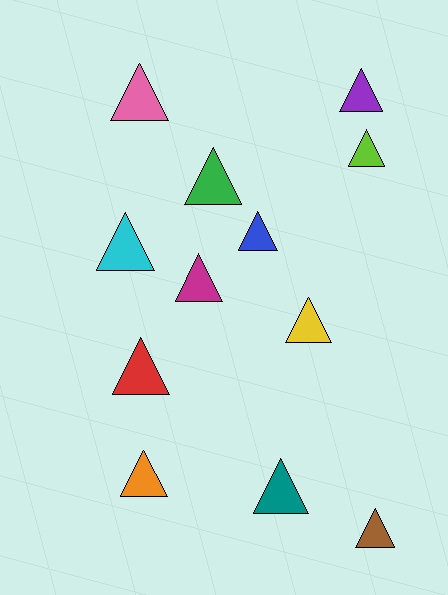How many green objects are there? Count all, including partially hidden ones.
There is 1 green object.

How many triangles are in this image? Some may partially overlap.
There are 12 triangles.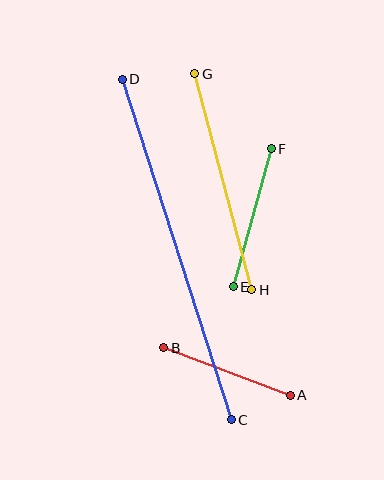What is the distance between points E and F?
The distance is approximately 143 pixels.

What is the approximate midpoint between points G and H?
The midpoint is at approximately (223, 182) pixels.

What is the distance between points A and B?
The distance is approximately 135 pixels.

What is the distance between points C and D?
The distance is approximately 358 pixels.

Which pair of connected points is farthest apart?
Points C and D are farthest apart.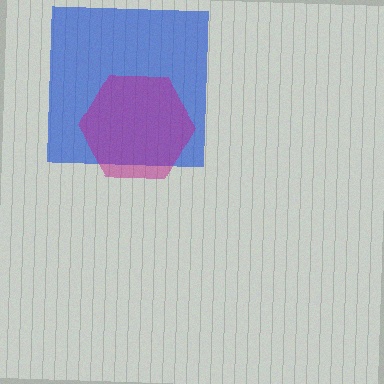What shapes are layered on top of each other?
The layered shapes are: a blue square, a magenta hexagon.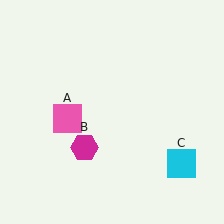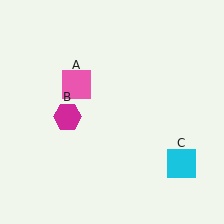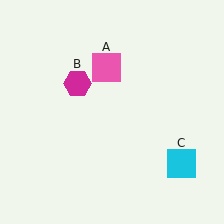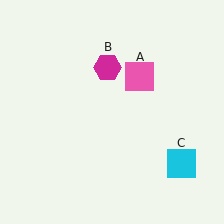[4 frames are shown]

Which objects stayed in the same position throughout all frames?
Cyan square (object C) remained stationary.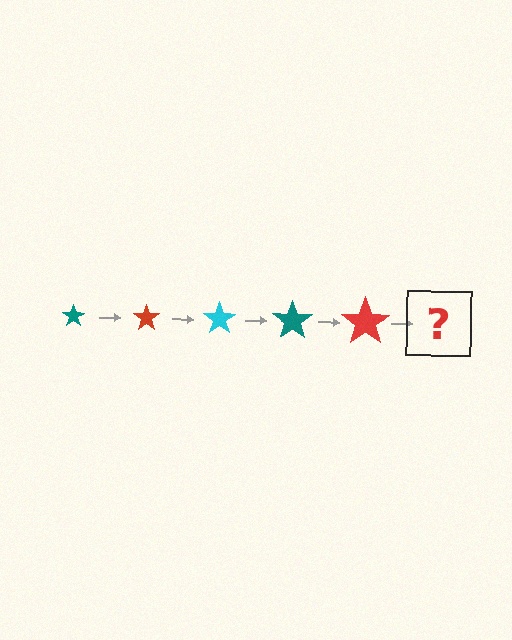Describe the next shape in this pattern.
It should be a cyan star, larger than the previous one.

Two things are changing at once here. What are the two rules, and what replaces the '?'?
The two rules are that the star grows larger each step and the color cycles through teal, red, and cyan. The '?' should be a cyan star, larger than the previous one.